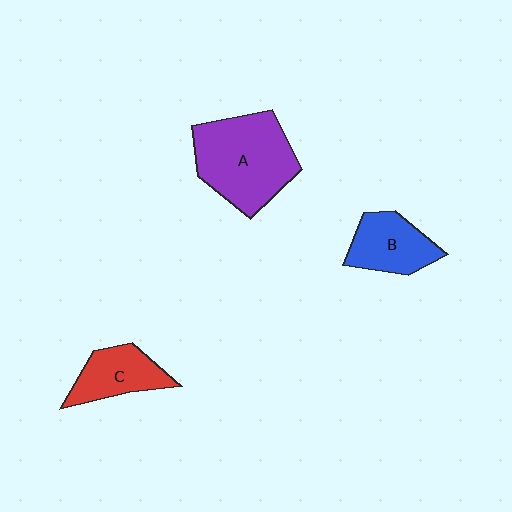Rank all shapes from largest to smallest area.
From largest to smallest: A (purple), B (blue), C (red).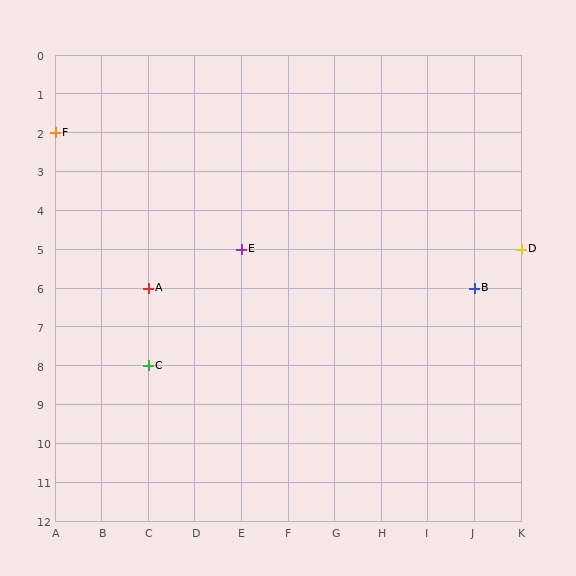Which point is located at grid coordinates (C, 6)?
Point A is at (C, 6).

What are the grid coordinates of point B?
Point B is at grid coordinates (J, 6).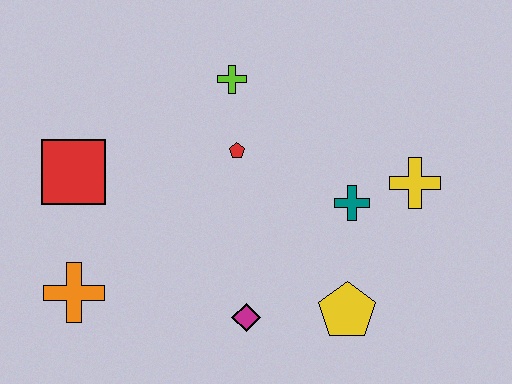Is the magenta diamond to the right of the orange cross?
Yes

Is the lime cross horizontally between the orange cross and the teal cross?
Yes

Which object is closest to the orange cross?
The red square is closest to the orange cross.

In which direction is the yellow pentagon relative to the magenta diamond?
The yellow pentagon is to the right of the magenta diamond.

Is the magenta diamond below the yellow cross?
Yes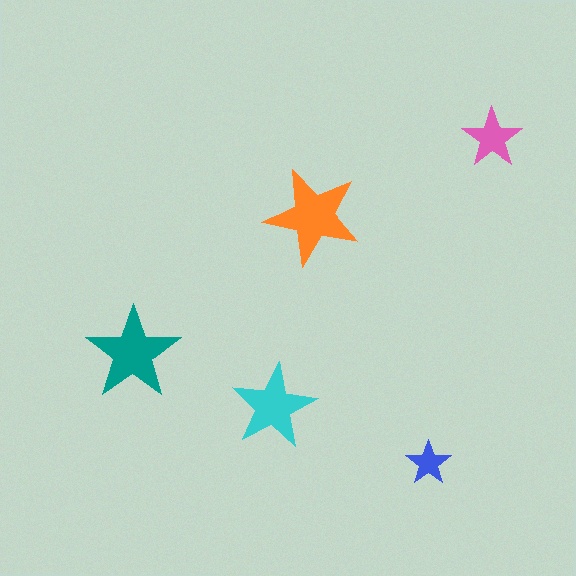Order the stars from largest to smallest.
the orange one, the teal one, the cyan one, the pink one, the blue one.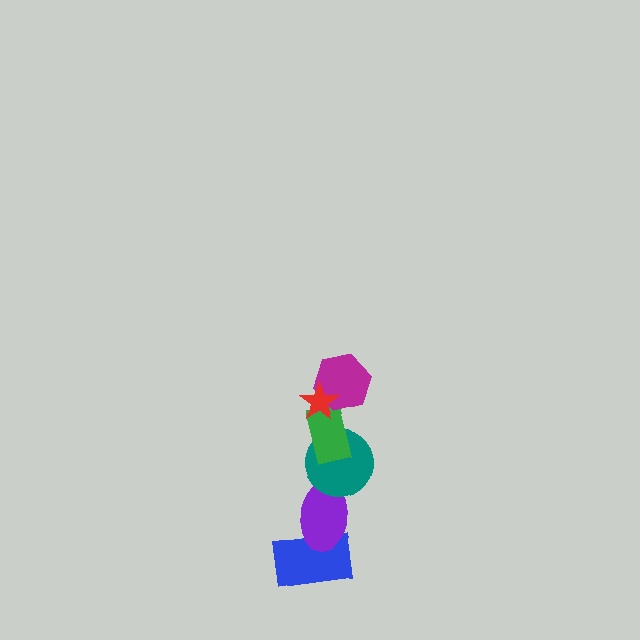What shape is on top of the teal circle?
The green rectangle is on top of the teal circle.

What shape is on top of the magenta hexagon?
The red star is on top of the magenta hexagon.